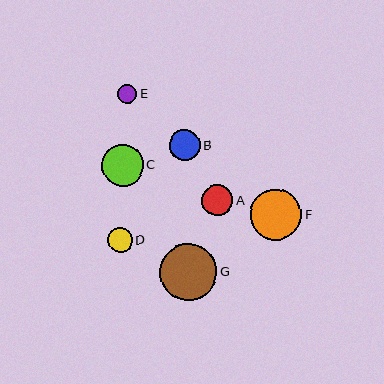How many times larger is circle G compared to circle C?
Circle G is approximately 1.4 times the size of circle C.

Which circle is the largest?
Circle G is the largest with a size of approximately 57 pixels.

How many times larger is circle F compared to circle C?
Circle F is approximately 1.2 times the size of circle C.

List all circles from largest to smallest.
From largest to smallest: G, F, C, A, B, D, E.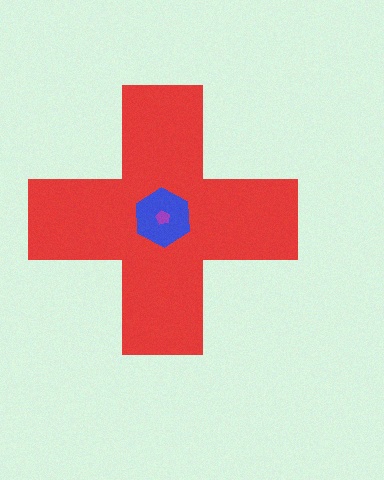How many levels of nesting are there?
3.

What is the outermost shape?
The red cross.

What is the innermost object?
The purple pentagon.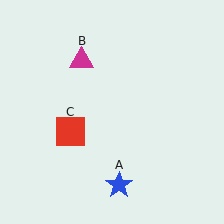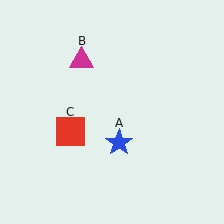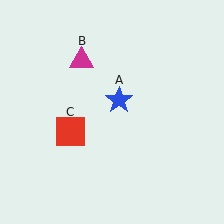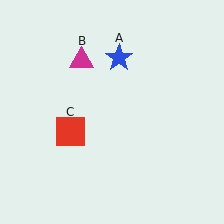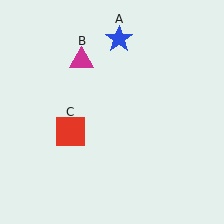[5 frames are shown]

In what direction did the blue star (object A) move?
The blue star (object A) moved up.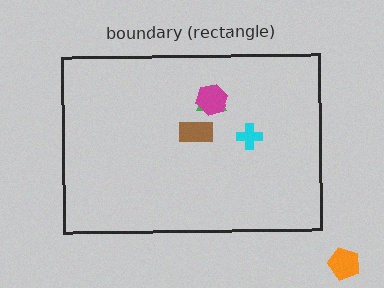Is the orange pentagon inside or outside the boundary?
Outside.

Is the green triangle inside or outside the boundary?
Inside.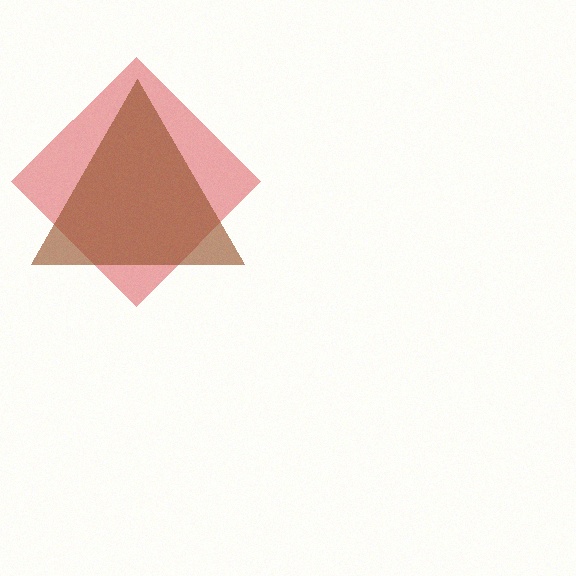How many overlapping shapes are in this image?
There are 2 overlapping shapes in the image.